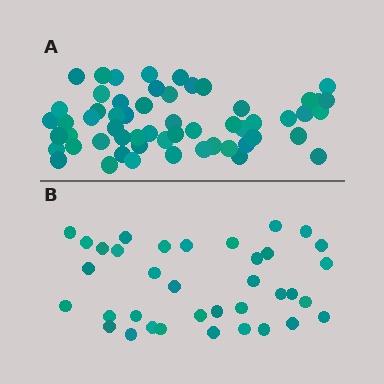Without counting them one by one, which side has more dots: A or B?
Region A (the top region) has more dots.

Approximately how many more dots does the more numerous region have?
Region A has approximately 20 more dots than region B.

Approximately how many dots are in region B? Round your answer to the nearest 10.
About 40 dots. (The exact count is 36, which rounds to 40.)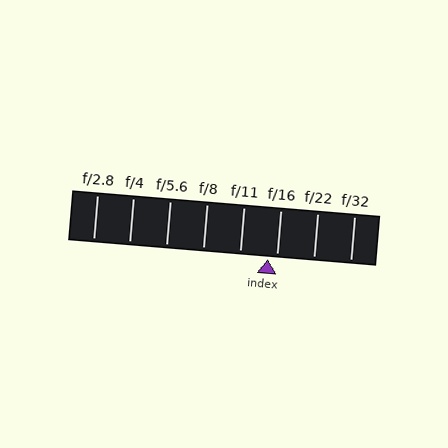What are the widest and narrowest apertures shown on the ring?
The widest aperture shown is f/2.8 and the narrowest is f/32.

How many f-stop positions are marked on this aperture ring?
There are 8 f-stop positions marked.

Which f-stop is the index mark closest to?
The index mark is closest to f/16.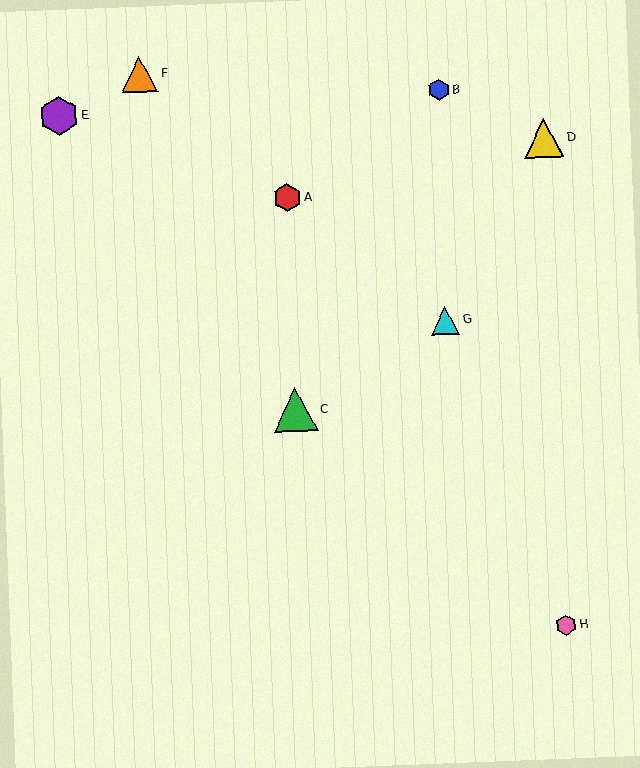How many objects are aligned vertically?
2 objects (A, C) are aligned vertically.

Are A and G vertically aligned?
No, A is at x≈287 and G is at x≈445.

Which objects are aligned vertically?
Objects A, C are aligned vertically.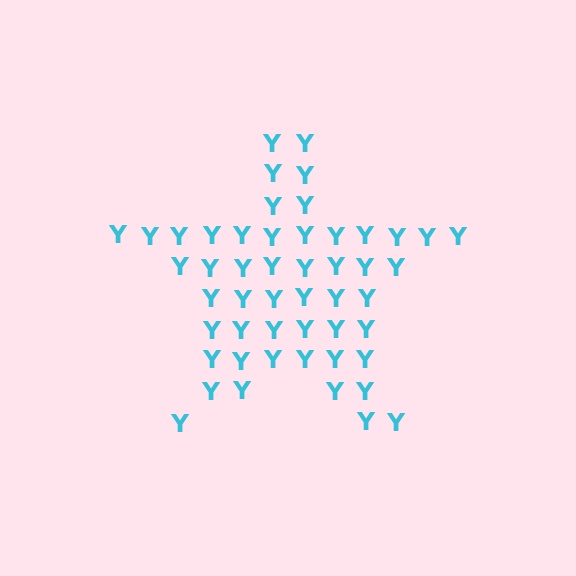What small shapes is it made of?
It is made of small letter Y's.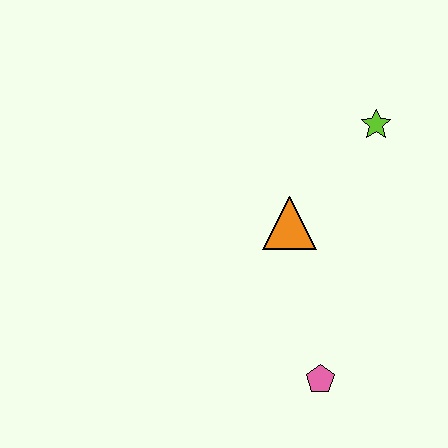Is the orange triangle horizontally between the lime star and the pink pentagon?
No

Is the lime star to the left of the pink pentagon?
No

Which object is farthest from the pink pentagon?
The lime star is farthest from the pink pentagon.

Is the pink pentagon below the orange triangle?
Yes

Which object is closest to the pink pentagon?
The orange triangle is closest to the pink pentagon.